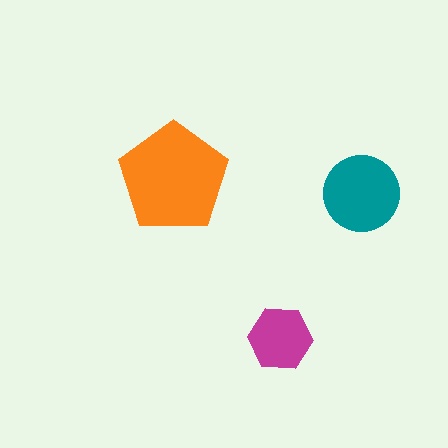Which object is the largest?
The orange pentagon.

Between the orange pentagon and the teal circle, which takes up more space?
The orange pentagon.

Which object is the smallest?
The magenta hexagon.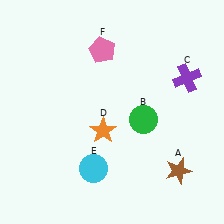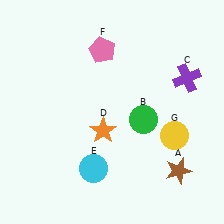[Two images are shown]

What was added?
A yellow circle (G) was added in Image 2.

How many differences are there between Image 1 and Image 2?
There is 1 difference between the two images.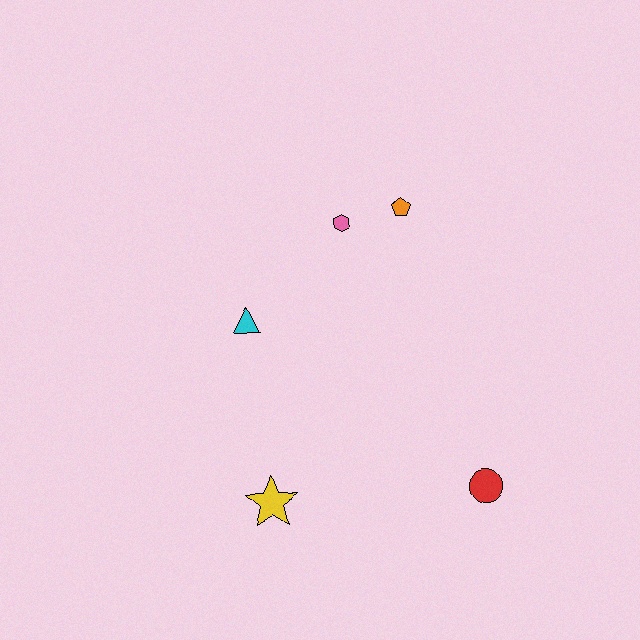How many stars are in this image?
There is 1 star.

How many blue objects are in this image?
There are no blue objects.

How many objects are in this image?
There are 5 objects.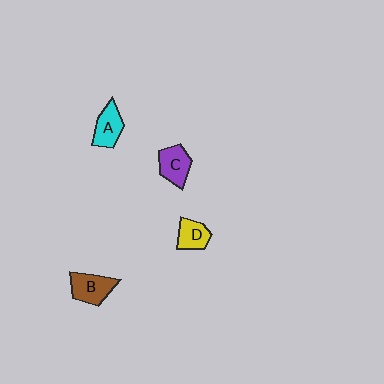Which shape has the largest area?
Shape B (brown).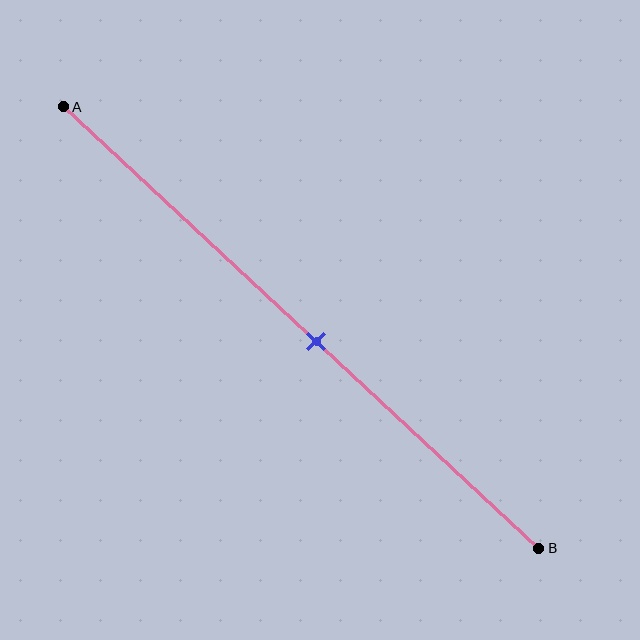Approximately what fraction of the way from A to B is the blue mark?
The blue mark is approximately 55% of the way from A to B.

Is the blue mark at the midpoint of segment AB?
No, the mark is at about 55% from A, not at the 50% midpoint.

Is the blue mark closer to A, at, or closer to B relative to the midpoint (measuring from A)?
The blue mark is closer to point B than the midpoint of segment AB.